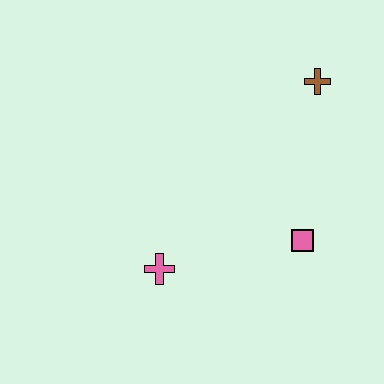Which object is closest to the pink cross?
The pink square is closest to the pink cross.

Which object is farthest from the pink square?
The brown cross is farthest from the pink square.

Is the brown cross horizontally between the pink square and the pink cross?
No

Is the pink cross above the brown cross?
No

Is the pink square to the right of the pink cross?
Yes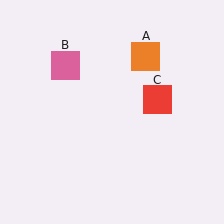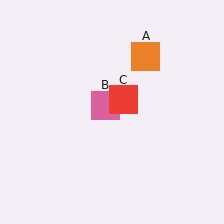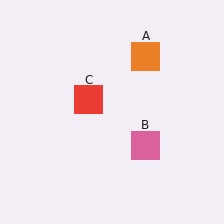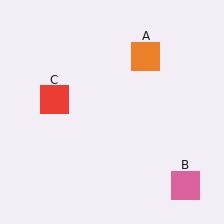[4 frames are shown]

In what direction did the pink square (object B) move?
The pink square (object B) moved down and to the right.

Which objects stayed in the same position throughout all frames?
Orange square (object A) remained stationary.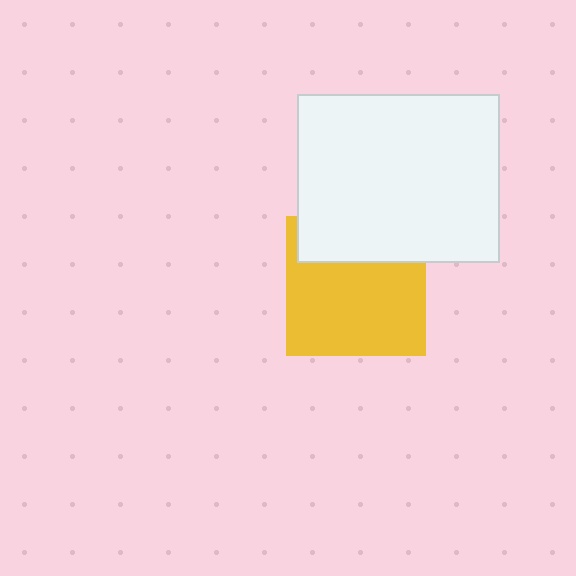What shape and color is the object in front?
The object in front is a white rectangle.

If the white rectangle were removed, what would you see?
You would see the complete yellow square.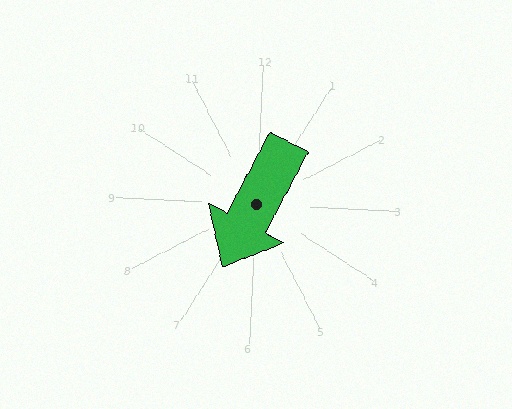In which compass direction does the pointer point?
Southwest.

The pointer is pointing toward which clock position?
Roughly 7 o'clock.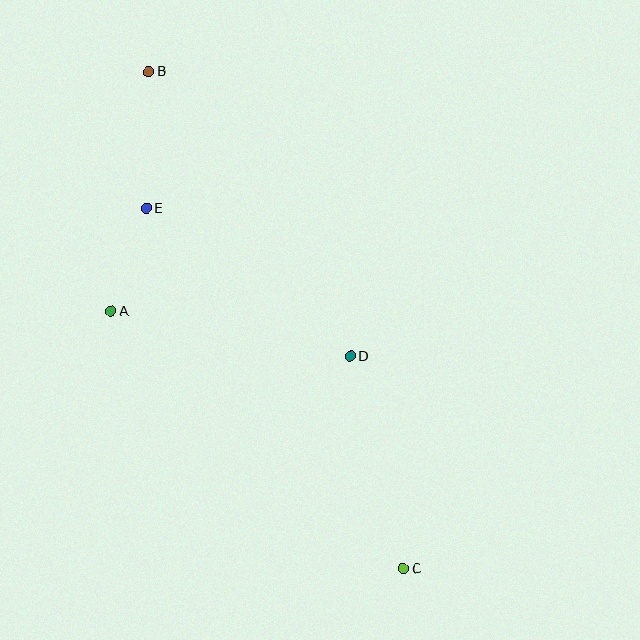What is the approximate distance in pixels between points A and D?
The distance between A and D is approximately 243 pixels.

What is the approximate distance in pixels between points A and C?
The distance between A and C is approximately 390 pixels.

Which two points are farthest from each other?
Points B and C are farthest from each other.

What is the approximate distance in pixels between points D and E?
The distance between D and E is approximately 252 pixels.